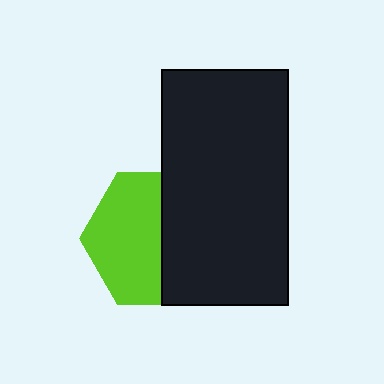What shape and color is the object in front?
The object in front is a black rectangle.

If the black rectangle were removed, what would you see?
You would see the complete lime hexagon.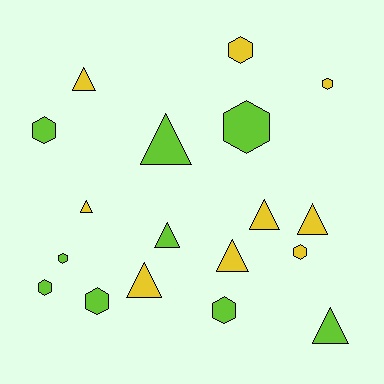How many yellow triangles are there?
There are 6 yellow triangles.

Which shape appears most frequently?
Triangle, with 9 objects.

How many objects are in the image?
There are 18 objects.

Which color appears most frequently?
Lime, with 9 objects.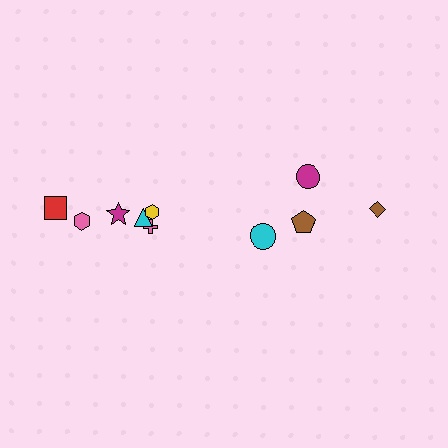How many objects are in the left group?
There are 6 objects.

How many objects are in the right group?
There are 4 objects.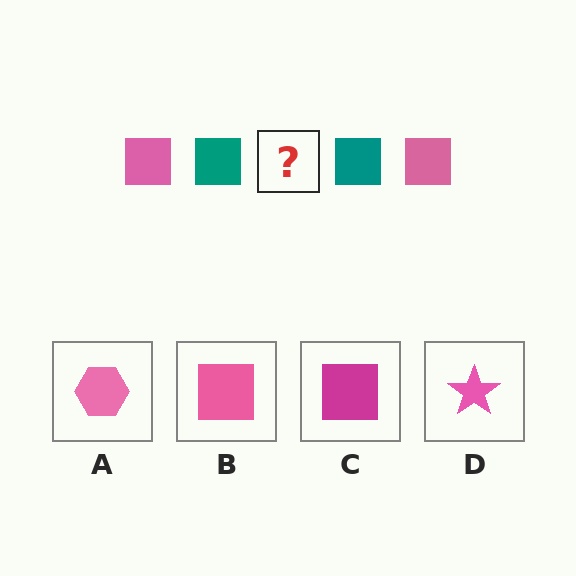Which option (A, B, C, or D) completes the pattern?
B.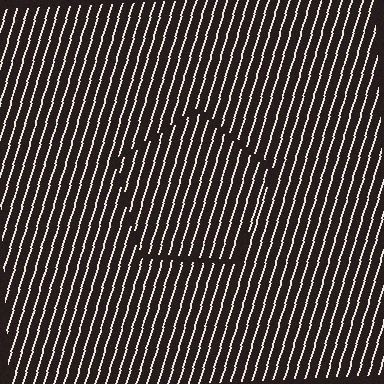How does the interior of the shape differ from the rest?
The interior of the shape contains the same grating, shifted by half a period — the contour is defined by the phase discontinuity where line-ends from the inner and outer gratings abut.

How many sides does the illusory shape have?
5 sides — the line-ends trace a pentagon.